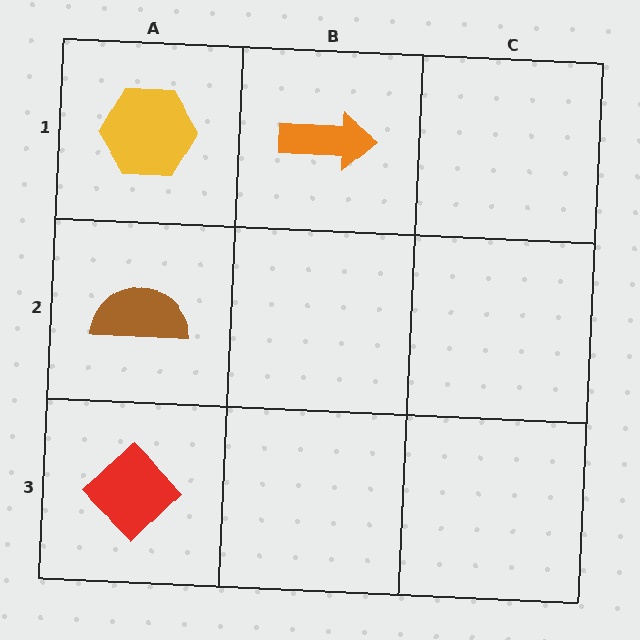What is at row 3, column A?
A red diamond.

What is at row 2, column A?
A brown semicircle.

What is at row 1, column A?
A yellow hexagon.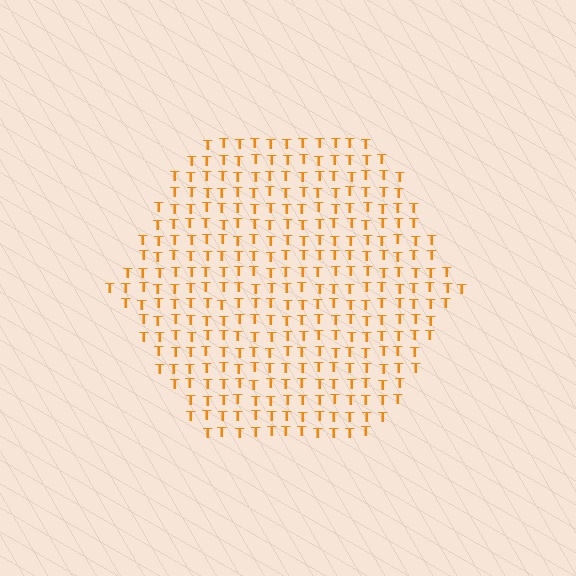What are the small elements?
The small elements are letter T's.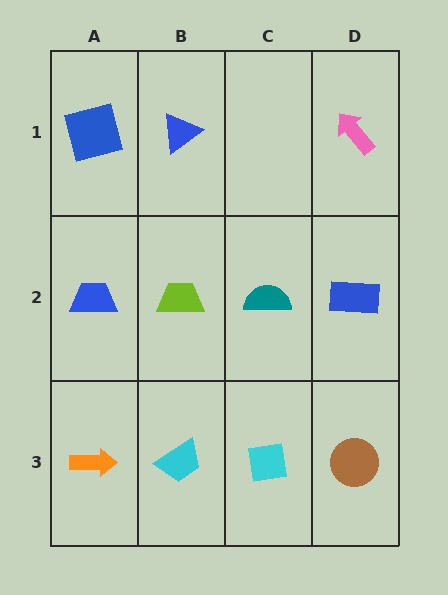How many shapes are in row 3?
4 shapes.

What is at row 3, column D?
A brown circle.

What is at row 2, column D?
A blue rectangle.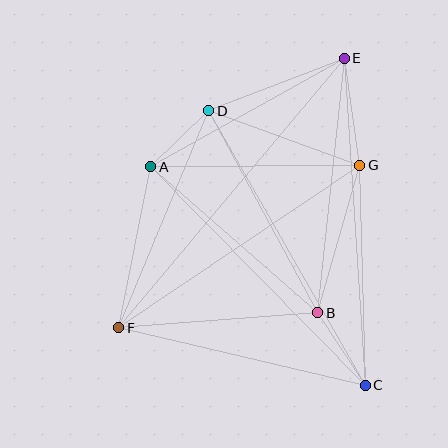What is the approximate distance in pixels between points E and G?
The distance between E and G is approximately 108 pixels.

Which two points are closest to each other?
Points A and D are closest to each other.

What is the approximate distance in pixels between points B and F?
The distance between B and F is approximately 199 pixels.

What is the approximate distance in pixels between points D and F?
The distance between D and F is approximately 235 pixels.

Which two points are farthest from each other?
Points E and F are farthest from each other.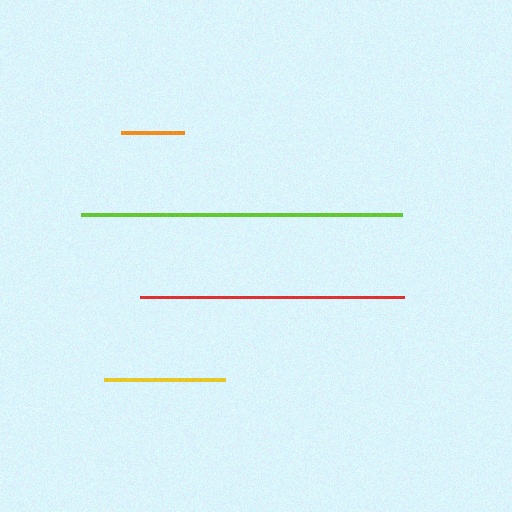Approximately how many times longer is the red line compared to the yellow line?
The red line is approximately 2.2 times the length of the yellow line.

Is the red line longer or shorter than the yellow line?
The red line is longer than the yellow line.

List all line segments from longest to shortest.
From longest to shortest: lime, red, yellow, orange.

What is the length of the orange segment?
The orange segment is approximately 63 pixels long.